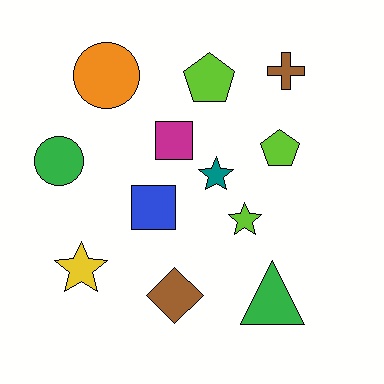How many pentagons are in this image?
There are 2 pentagons.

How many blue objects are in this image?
There is 1 blue object.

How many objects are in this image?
There are 12 objects.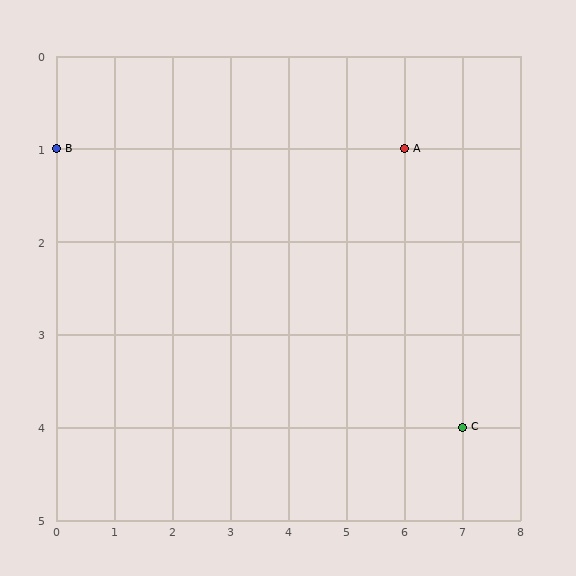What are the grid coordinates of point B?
Point B is at grid coordinates (0, 1).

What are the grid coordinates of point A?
Point A is at grid coordinates (6, 1).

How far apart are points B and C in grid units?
Points B and C are 7 columns and 3 rows apart (about 7.6 grid units diagonally).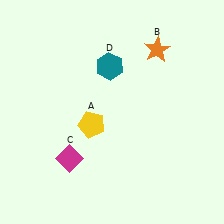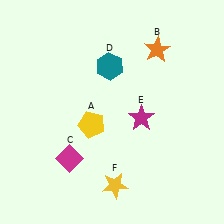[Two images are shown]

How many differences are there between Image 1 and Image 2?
There are 2 differences between the two images.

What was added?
A magenta star (E), a yellow star (F) were added in Image 2.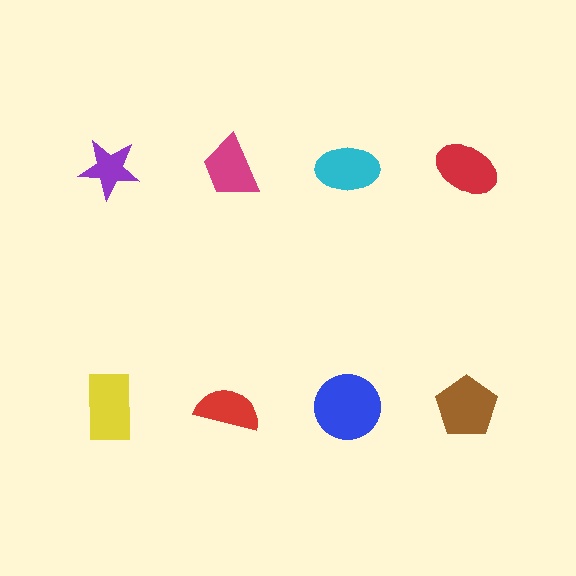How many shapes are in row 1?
4 shapes.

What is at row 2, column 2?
A red semicircle.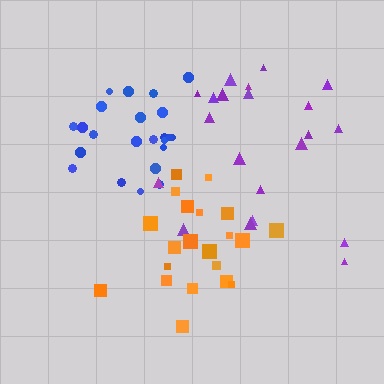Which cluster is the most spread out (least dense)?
Purple.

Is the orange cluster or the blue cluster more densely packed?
Blue.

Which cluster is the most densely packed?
Blue.